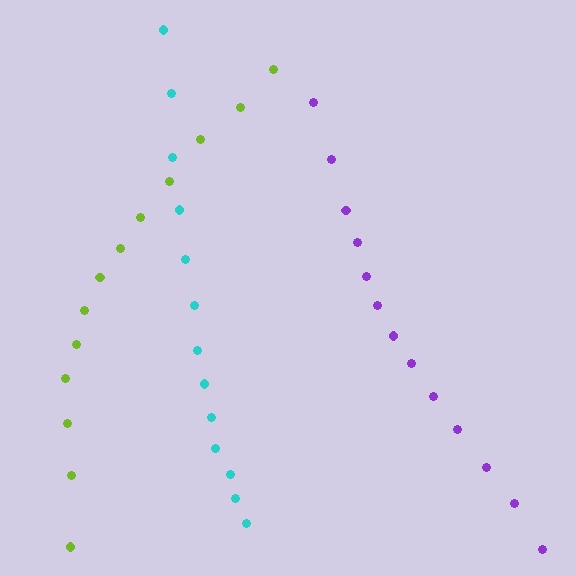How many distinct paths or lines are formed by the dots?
There are 3 distinct paths.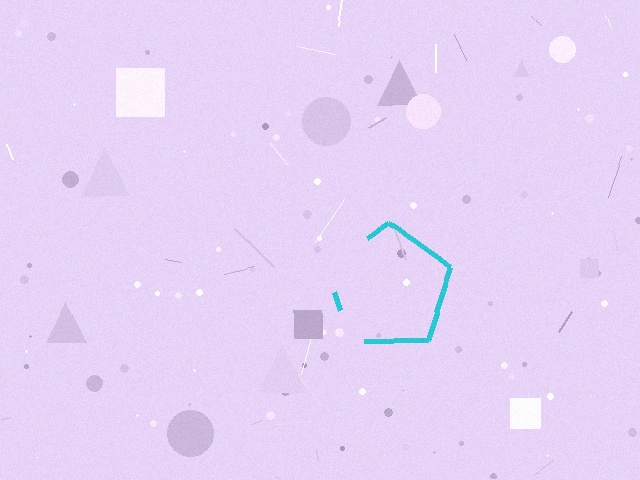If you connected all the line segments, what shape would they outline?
They would outline a pentagon.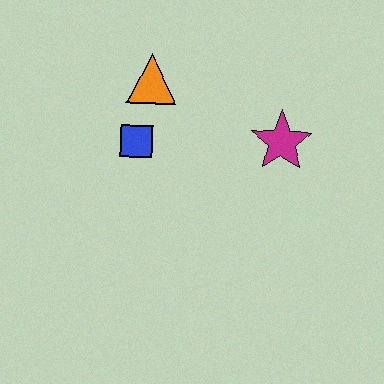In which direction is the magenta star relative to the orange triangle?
The magenta star is to the right of the orange triangle.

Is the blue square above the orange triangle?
No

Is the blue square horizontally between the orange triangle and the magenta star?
No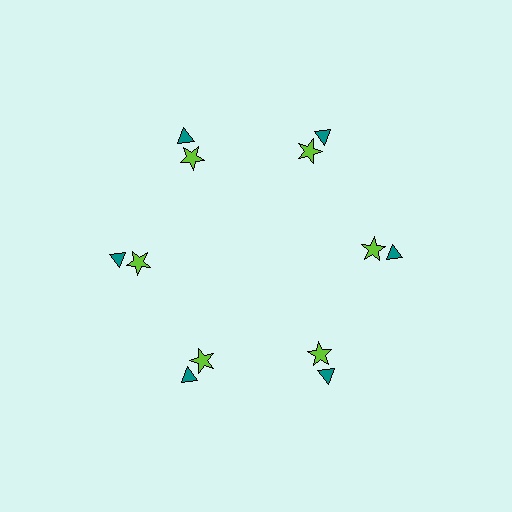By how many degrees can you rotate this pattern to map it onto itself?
The pattern maps onto itself every 60 degrees of rotation.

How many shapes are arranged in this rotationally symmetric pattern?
There are 12 shapes, arranged in 6 groups of 2.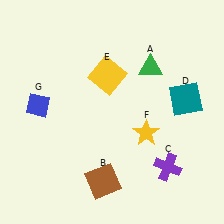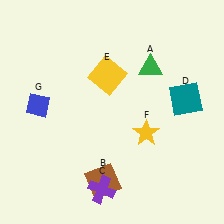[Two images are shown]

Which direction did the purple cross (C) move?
The purple cross (C) moved left.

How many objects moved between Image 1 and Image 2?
1 object moved between the two images.